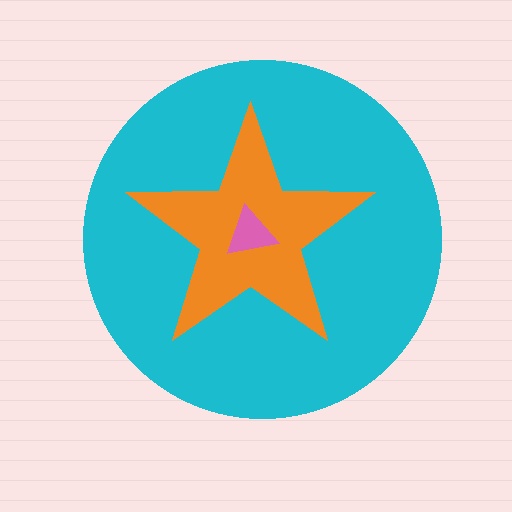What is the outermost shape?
The cyan circle.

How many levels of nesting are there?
3.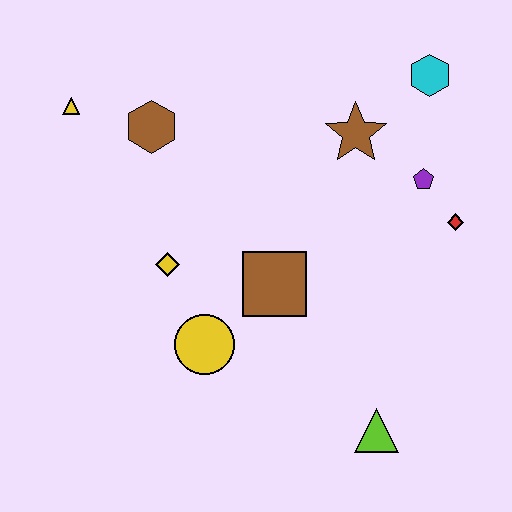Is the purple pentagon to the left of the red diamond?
Yes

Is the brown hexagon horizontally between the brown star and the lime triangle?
No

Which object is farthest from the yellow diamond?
The cyan hexagon is farthest from the yellow diamond.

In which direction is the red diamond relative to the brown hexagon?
The red diamond is to the right of the brown hexagon.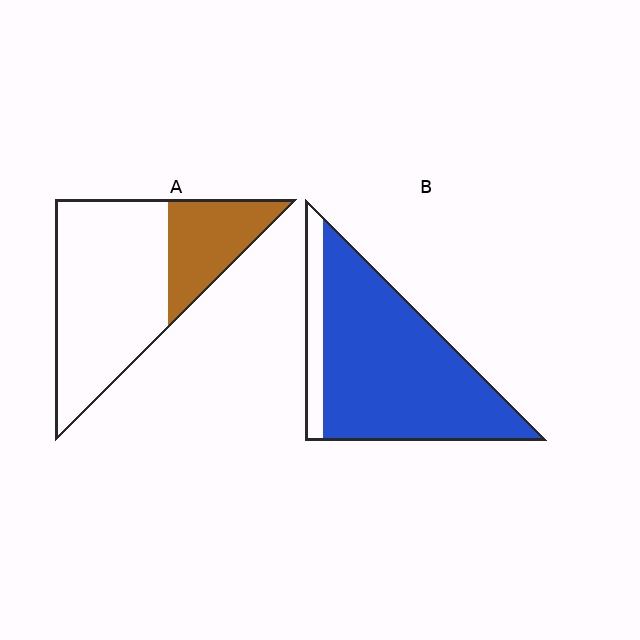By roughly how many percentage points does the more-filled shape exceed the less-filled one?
By roughly 55 percentage points (B over A).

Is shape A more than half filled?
No.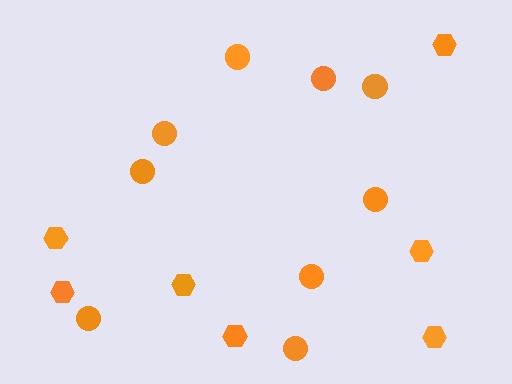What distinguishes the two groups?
There are 2 groups: one group of circles (9) and one group of hexagons (7).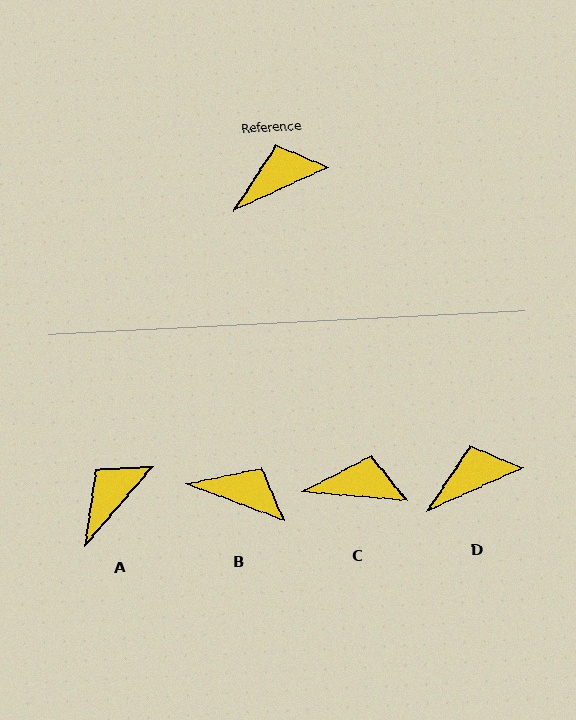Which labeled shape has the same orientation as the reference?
D.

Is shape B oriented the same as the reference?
No, it is off by about 45 degrees.